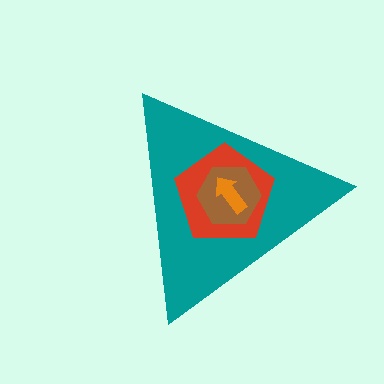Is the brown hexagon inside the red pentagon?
Yes.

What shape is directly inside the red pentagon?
The brown hexagon.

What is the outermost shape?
The teal triangle.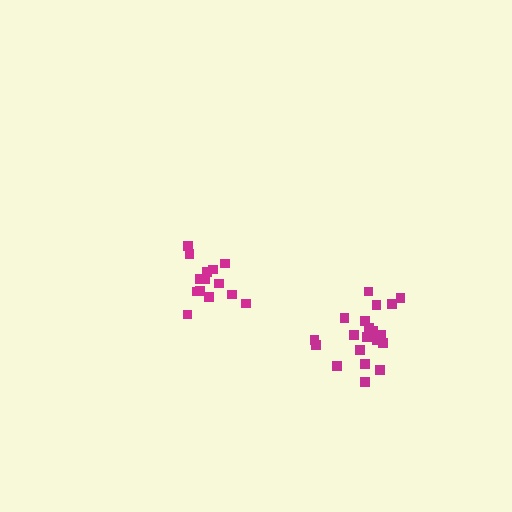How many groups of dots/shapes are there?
There are 2 groups.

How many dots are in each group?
Group 1: 14 dots, Group 2: 20 dots (34 total).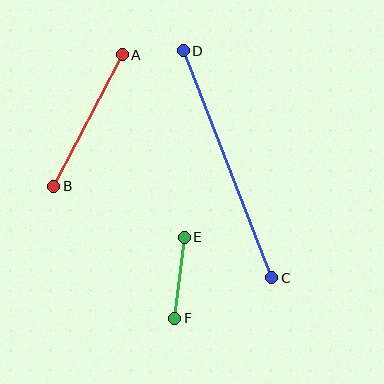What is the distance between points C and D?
The distance is approximately 244 pixels.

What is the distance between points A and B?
The distance is approximately 148 pixels.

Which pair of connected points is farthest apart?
Points C and D are farthest apart.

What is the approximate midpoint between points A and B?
The midpoint is at approximately (88, 121) pixels.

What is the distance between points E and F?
The distance is approximately 82 pixels.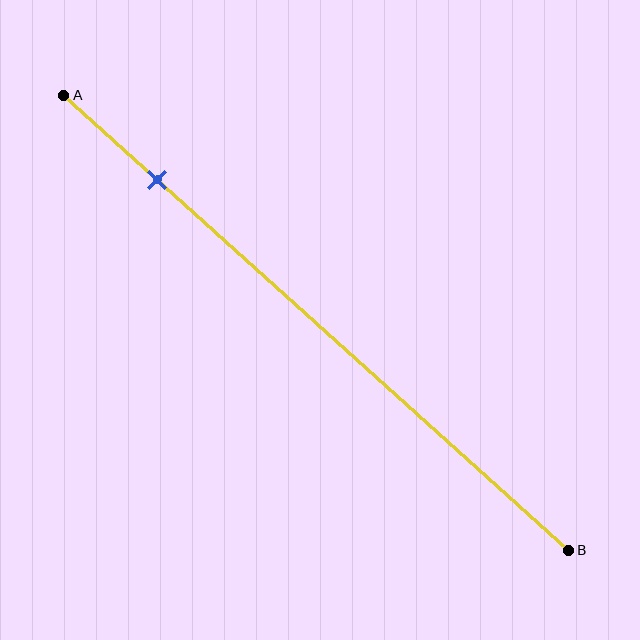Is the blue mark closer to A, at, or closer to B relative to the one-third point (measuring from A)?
The blue mark is closer to point A than the one-third point of segment AB.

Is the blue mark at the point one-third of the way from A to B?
No, the mark is at about 20% from A, not at the 33% one-third point.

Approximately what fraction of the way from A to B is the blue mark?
The blue mark is approximately 20% of the way from A to B.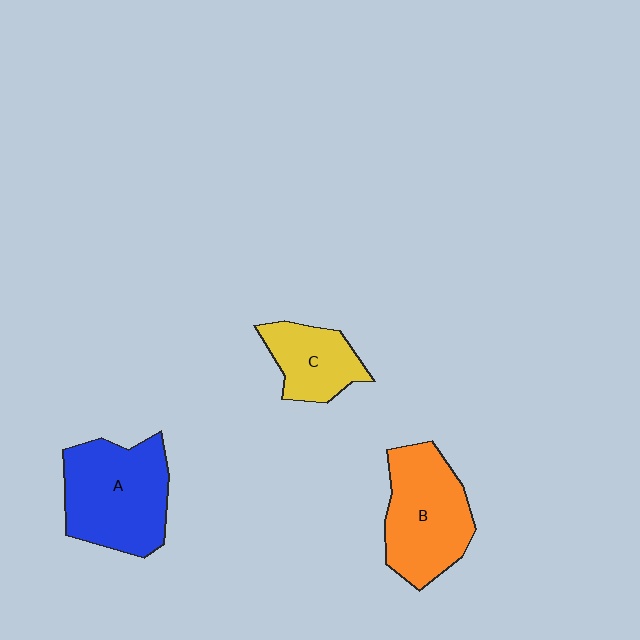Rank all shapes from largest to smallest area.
From largest to smallest: A (blue), B (orange), C (yellow).